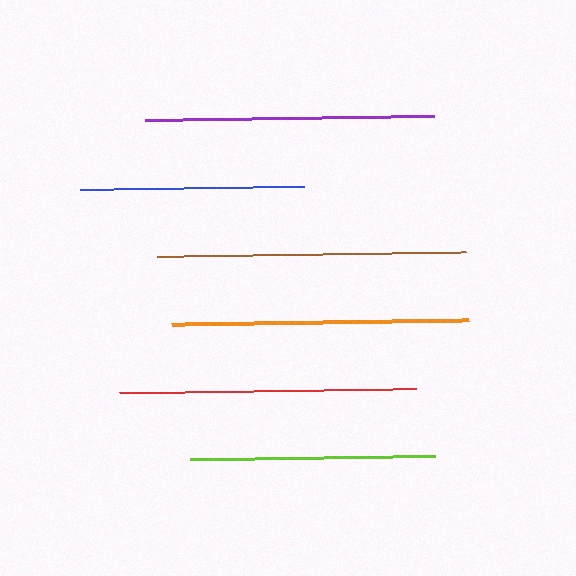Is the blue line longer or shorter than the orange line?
The orange line is longer than the blue line.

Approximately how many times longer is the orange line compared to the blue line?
The orange line is approximately 1.3 times the length of the blue line.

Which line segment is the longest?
The brown line is the longest at approximately 309 pixels.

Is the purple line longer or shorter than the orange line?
The orange line is longer than the purple line.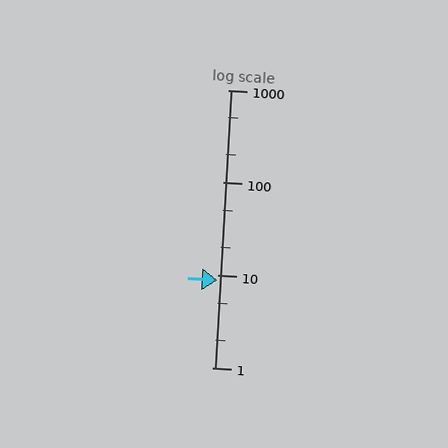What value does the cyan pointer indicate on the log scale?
The pointer indicates approximately 8.8.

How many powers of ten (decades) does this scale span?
The scale spans 3 decades, from 1 to 1000.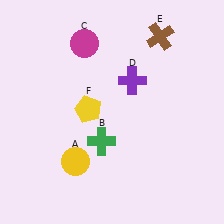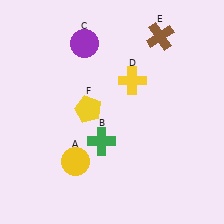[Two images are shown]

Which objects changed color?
C changed from magenta to purple. D changed from purple to yellow.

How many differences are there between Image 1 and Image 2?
There are 2 differences between the two images.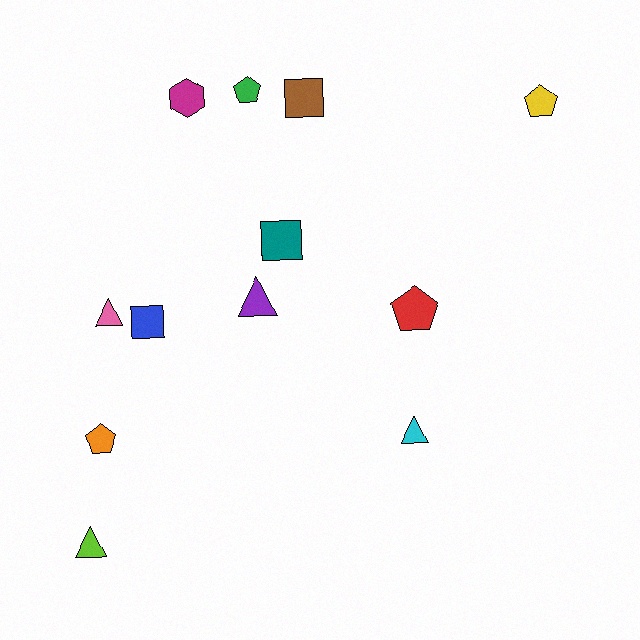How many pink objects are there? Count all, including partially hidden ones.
There is 1 pink object.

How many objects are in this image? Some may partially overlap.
There are 12 objects.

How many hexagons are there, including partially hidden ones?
There is 1 hexagon.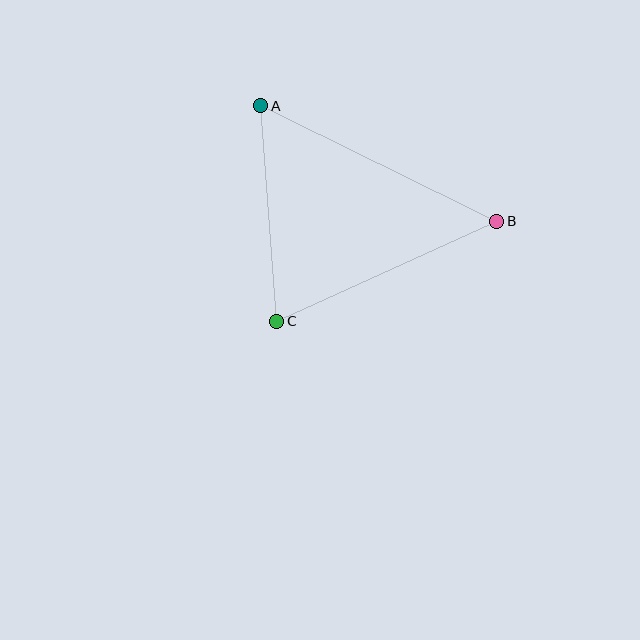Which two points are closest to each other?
Points A and C are closest to each other.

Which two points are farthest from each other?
Points A and B are farthest from each other.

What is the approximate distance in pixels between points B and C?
The distance between B and C is approximately 241 pixels.